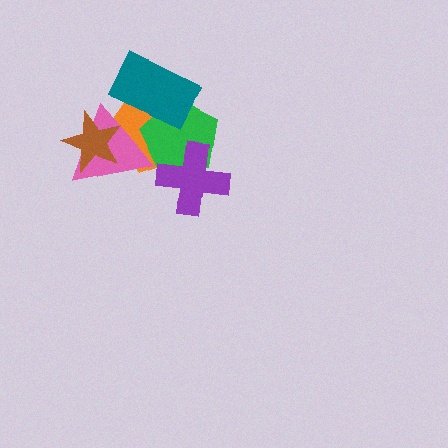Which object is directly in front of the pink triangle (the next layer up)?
The teal rectangle is directly in front of the pink triangle.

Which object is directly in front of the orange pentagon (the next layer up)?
The green pentagon is directly in front of the orange pentagon.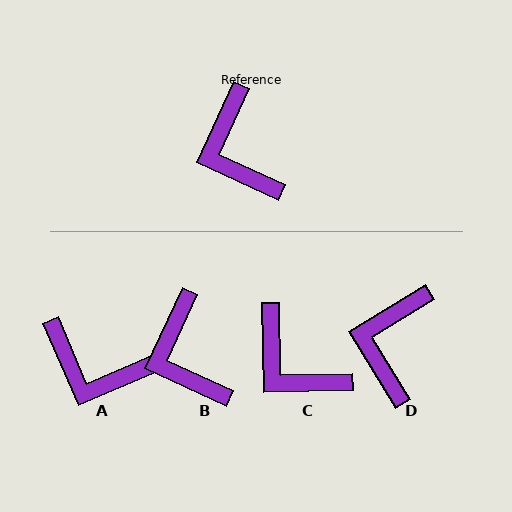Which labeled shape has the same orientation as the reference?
B.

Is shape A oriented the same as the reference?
No, it is off by about 48 degrees.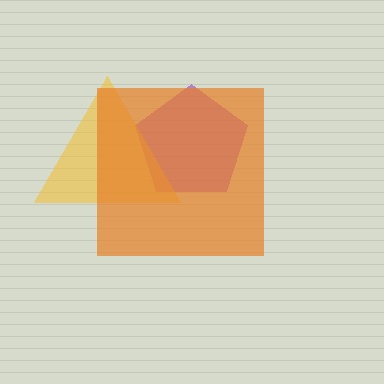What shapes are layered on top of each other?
The layered shapes are: a purple pentagon, a yellow triangle, an orange square.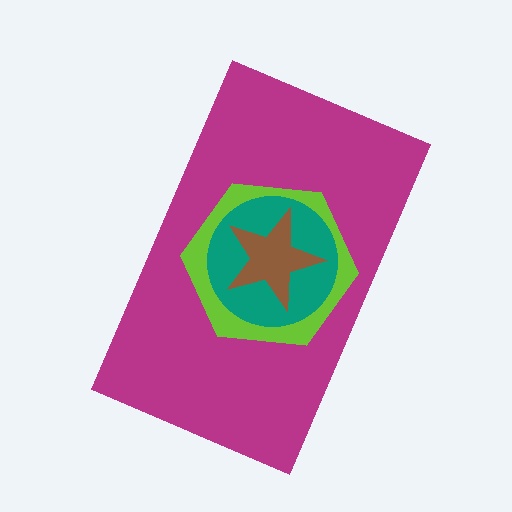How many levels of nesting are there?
4.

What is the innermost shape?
The brown star.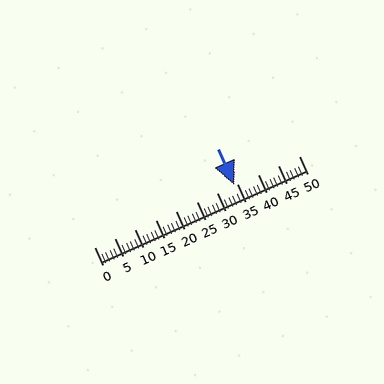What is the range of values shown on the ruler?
The ruler shows values from 0 to 50.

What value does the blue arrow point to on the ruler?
The blue arrow points to approximately 34.